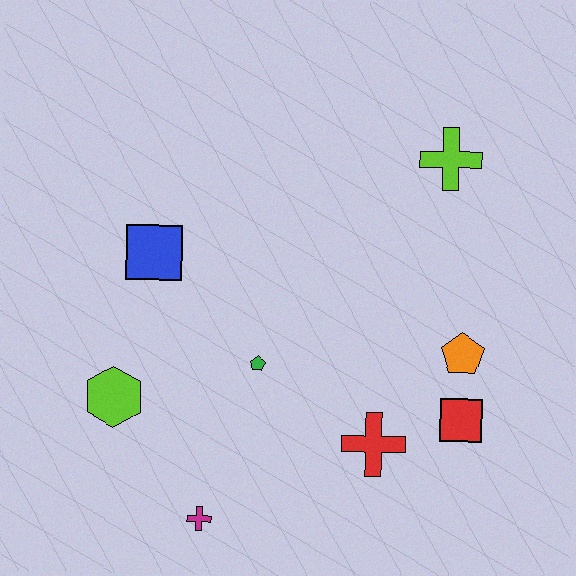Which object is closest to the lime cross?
The orange pentagon is closest to the lime cross.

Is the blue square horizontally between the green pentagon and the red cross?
No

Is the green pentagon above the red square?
Yes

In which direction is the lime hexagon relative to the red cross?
The lime hexagon is to the left of the red cross.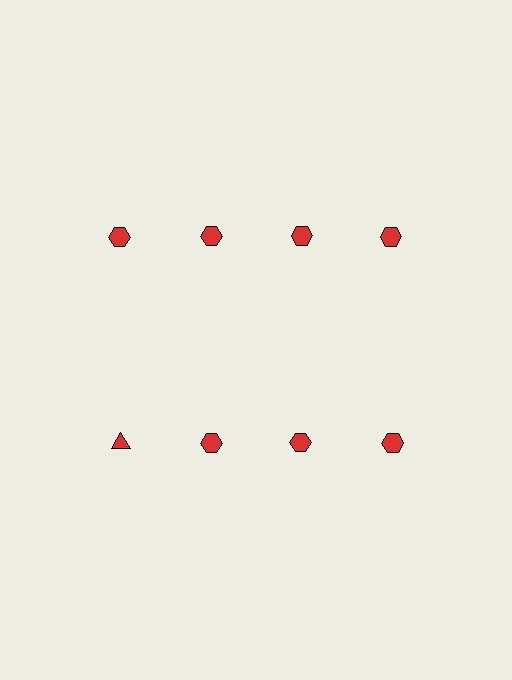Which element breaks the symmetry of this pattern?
The red triangle in the second row, leftmost column breaks the symmetry. All other shapes are red hexagons.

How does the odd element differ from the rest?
It has a different shape: triangle instead of hexagon.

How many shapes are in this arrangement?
There are 8 shapes arranged in a grid pattern.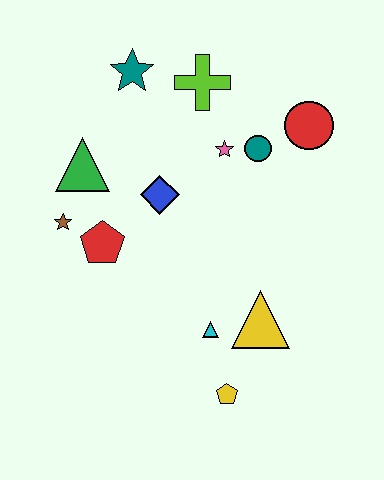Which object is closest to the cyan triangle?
The yellow triangle is closest to the cyan triangle.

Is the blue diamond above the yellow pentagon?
Yes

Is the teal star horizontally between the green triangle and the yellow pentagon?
Yes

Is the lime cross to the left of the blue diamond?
No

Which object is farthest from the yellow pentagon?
The teal star is farthest from the yellow pentagon.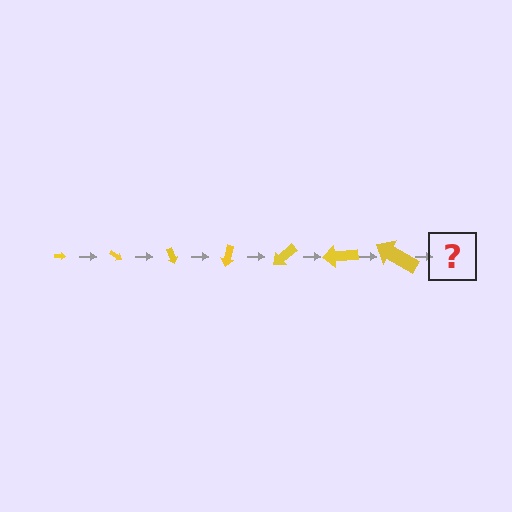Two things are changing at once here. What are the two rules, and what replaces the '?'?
The two rules are that the arrow grows larger each step and it rotates 35 degrees each step. The '?' should be an arrow, larger than the previous one and rotated 245 degrees from the start.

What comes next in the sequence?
The next element should be an arrow, larger than the previous one and rotated 245 degrees from the start.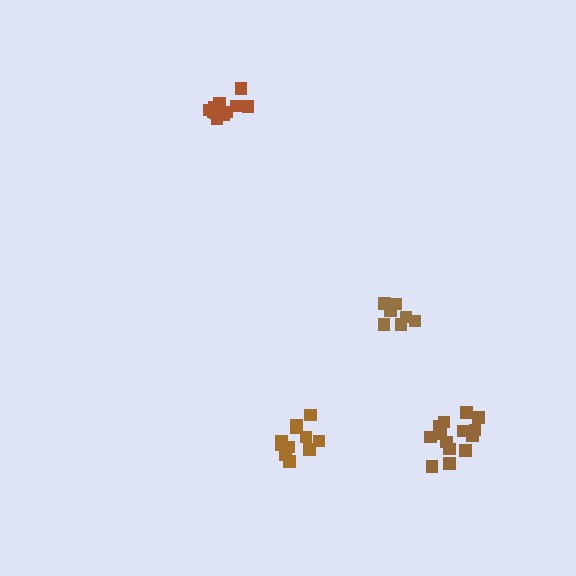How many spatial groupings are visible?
There are 4 spatial groupings.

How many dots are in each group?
Group 1: 11 dots, Group 2: 8 dots, Group 3: 14 dots, Group 4: 12 dots (45 total).